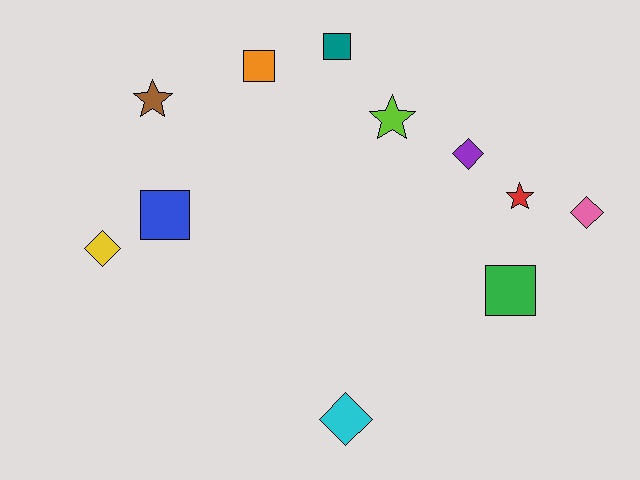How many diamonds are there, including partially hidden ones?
There are 4 diamonds.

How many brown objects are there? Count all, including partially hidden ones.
There is 1 brown object.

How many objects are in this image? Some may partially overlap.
There are 11 objects.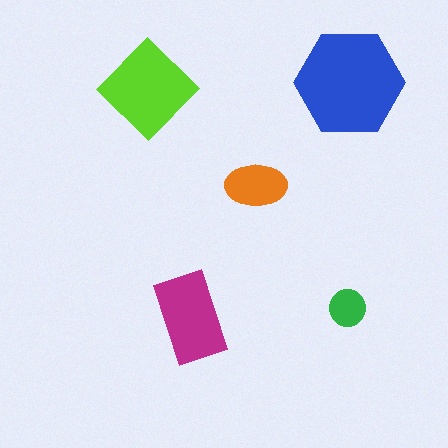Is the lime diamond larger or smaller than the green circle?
Larger.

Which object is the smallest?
The green circle.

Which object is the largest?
The blue hexagon.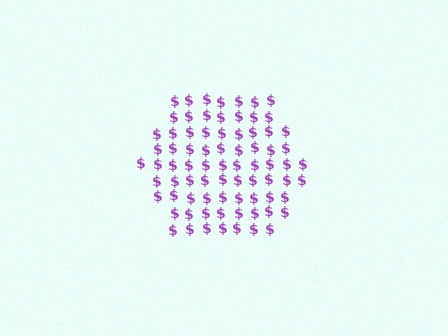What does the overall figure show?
The overall figure shows a hexagon.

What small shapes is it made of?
It is made of small dollar signs.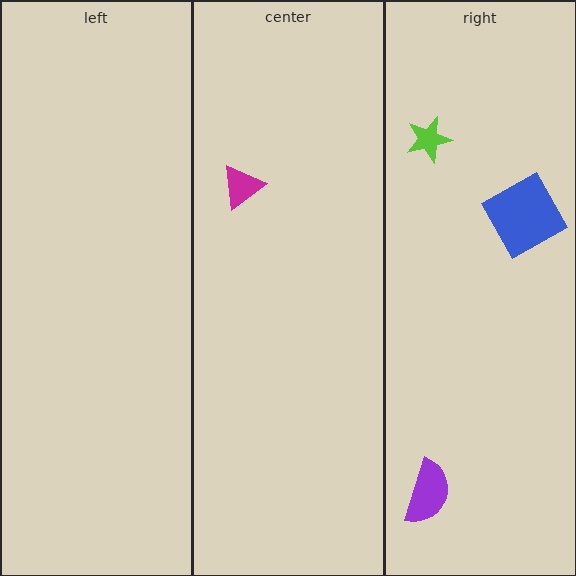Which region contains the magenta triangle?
The center region.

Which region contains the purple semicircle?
The right region.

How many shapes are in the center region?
1.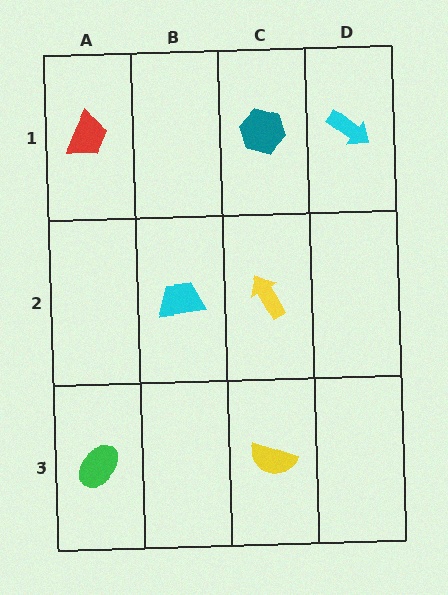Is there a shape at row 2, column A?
No, that cell is empty.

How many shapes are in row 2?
2 shapes.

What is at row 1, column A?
A red trapezoid.